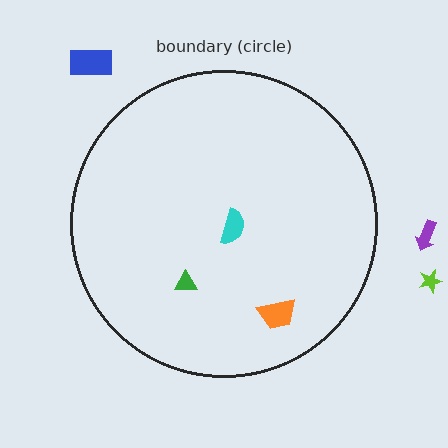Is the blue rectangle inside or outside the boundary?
Outside.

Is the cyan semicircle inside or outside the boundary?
Inside.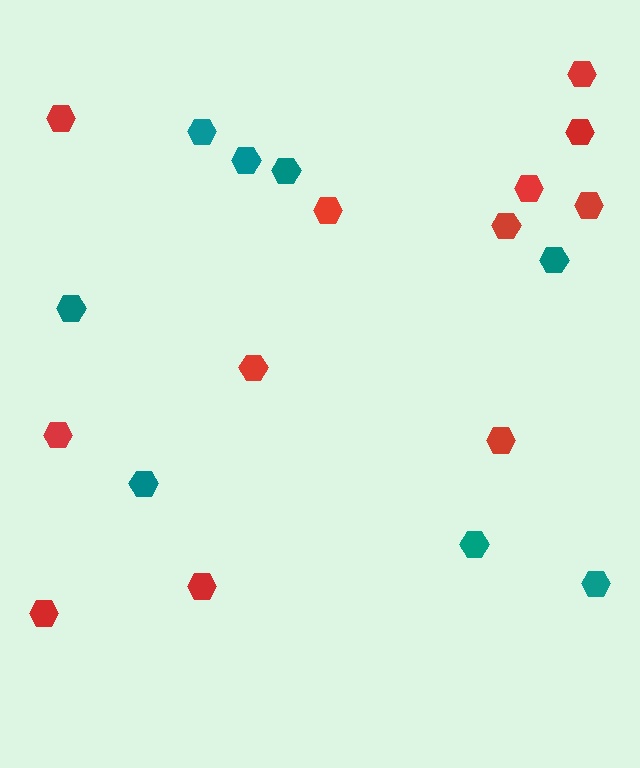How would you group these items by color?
There are 2 groups: one group of red hexagons (12) and one group of teal hexagons (8).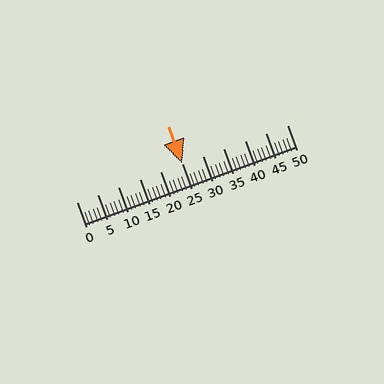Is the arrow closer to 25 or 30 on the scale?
The arrow is closer to 25.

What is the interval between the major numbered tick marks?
The major tick marks are spaced 5 units apart.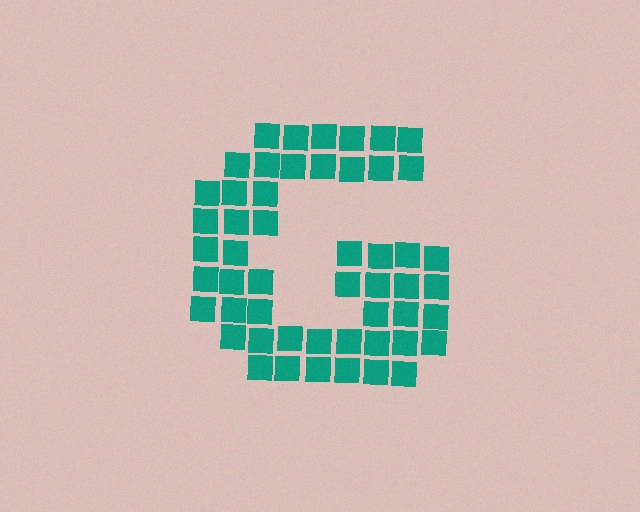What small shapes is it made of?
It is made of small squares.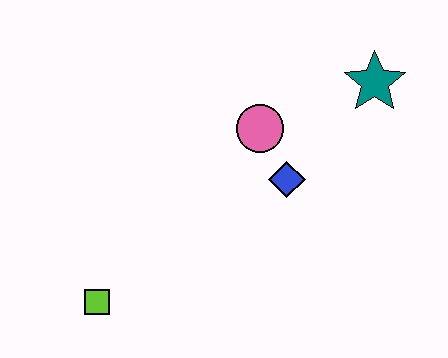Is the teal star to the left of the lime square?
No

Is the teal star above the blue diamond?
Yes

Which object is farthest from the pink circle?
The lime square is farthest from the pink circle.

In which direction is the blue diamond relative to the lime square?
The blue diamond is to the right of the lime square.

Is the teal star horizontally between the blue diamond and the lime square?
No